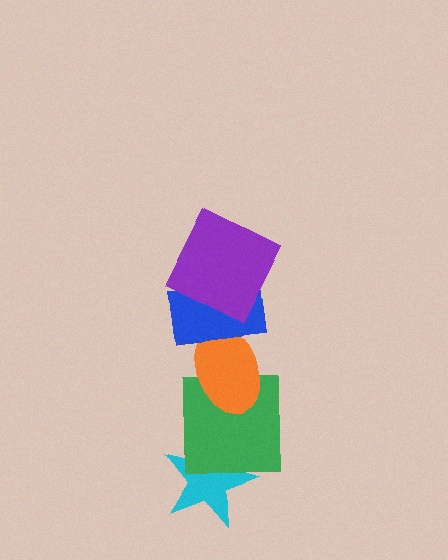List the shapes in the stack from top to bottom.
From top to bottom: the purple square, the blue rectangle, the orange ellipse, the green square, the cyan star.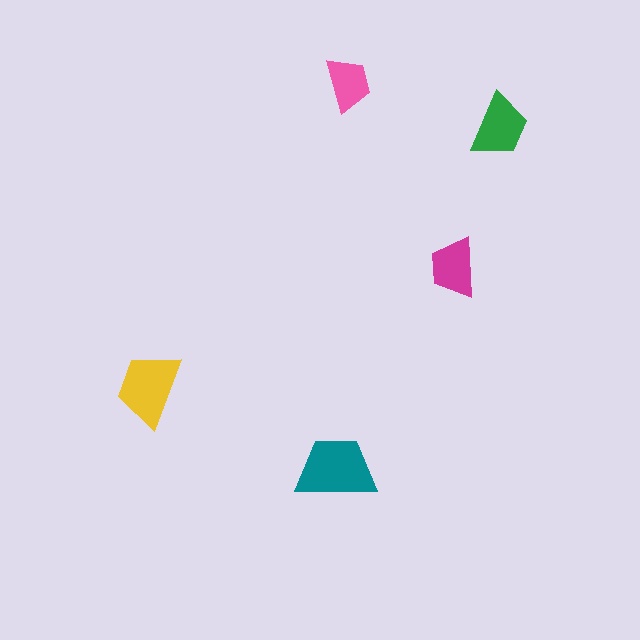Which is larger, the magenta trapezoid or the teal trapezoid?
The teal one.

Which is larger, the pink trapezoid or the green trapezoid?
The green one.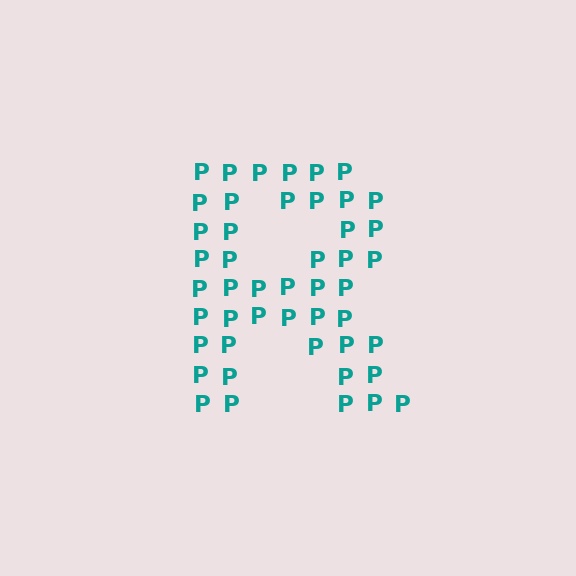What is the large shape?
The large shape is the letter R.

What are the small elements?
The small elements are letter P's.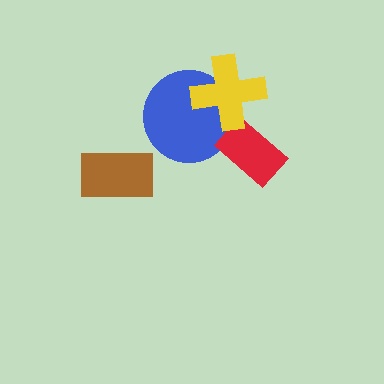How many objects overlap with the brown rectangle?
0 objects overlap with the brown rectangle.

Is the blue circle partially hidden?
Yes, it is partially covered by another shape.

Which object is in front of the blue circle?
The yellow cross is in front of the blue circle.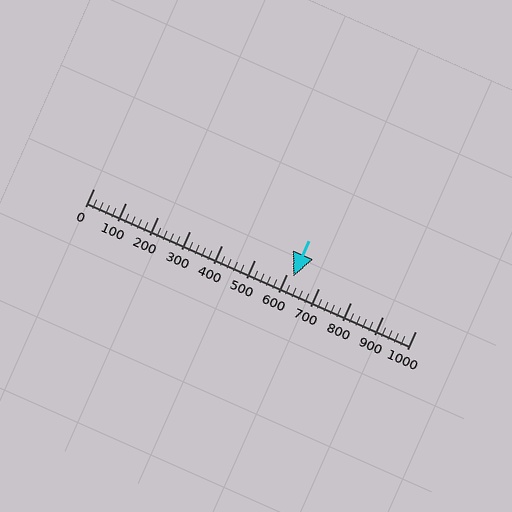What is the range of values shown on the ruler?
The ruler shows values from 0 to 1000.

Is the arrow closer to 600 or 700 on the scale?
The arrow is closer to 600.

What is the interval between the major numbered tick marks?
The major tick marks are spaced 100 units apart.